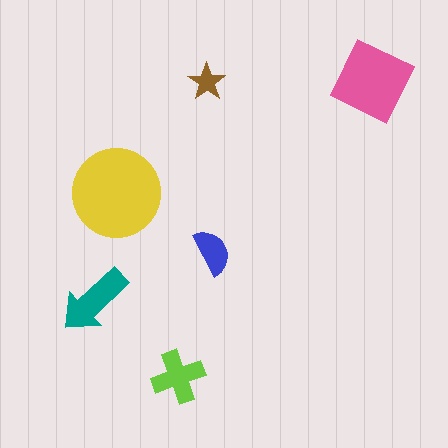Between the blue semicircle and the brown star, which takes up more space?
The blue semicircle.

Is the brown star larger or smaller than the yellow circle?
Smaller.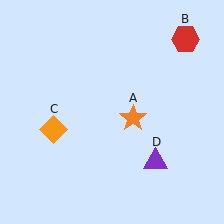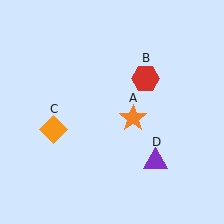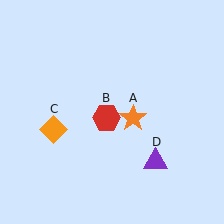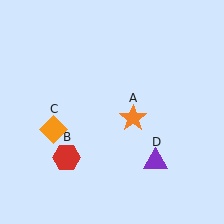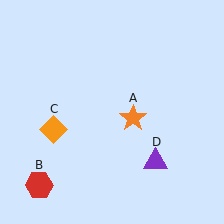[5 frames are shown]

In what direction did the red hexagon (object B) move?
The red hexagon (object B) moved down and to the left.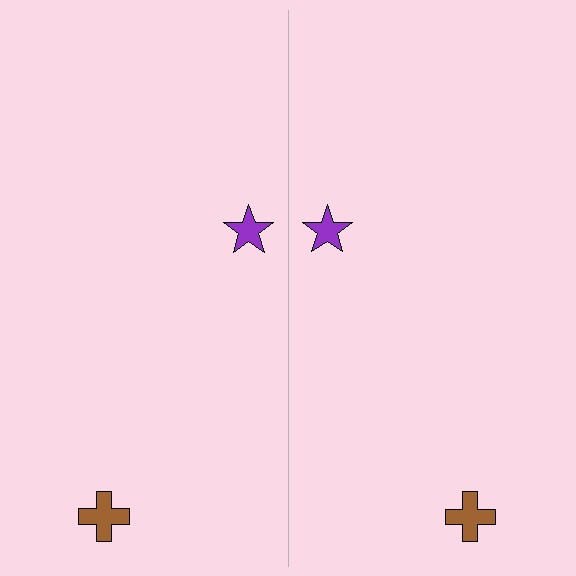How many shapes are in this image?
There are 4 shapes in this image.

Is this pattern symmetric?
Yes, this pattern has bilateral (reflection) symmetry.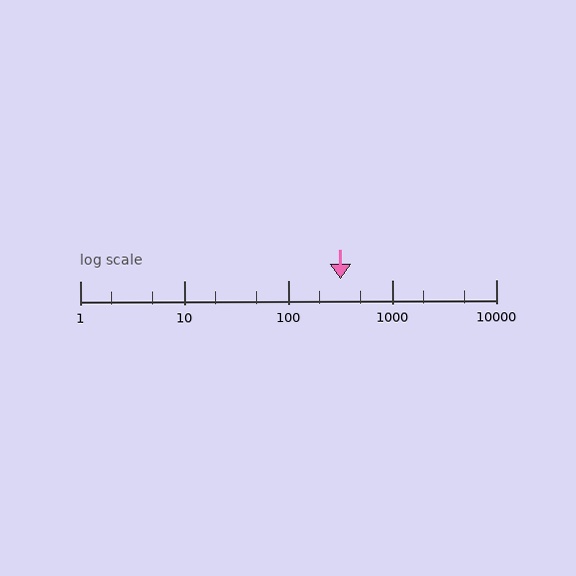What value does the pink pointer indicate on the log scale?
The pointer indicates approximately 320.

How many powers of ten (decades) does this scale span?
The scale spans 4 decades, from 1 to 10000.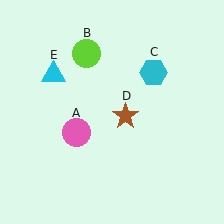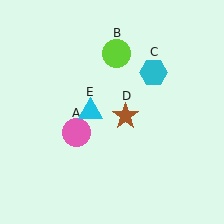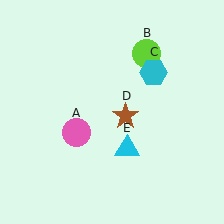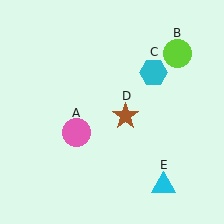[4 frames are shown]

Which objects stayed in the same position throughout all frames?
Pink circle (object A) and cyan hexagon (object C) and brown star (object D) remained stationary.